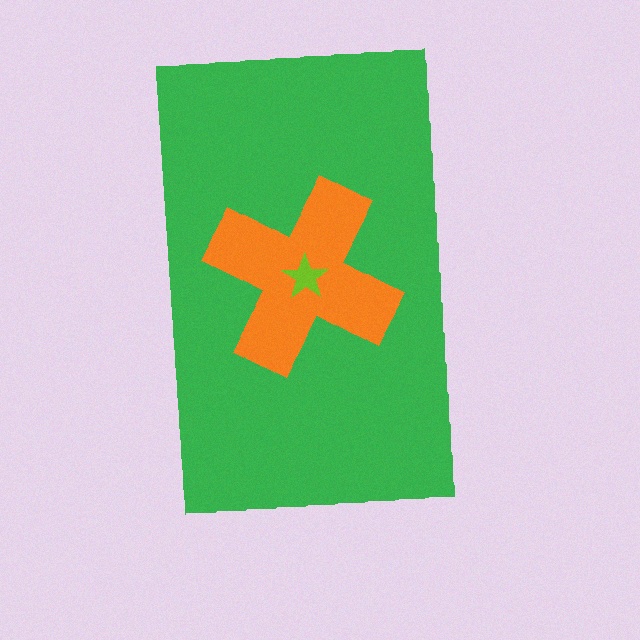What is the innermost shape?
The lime star.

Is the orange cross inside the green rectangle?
Yes.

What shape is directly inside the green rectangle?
The orange cross.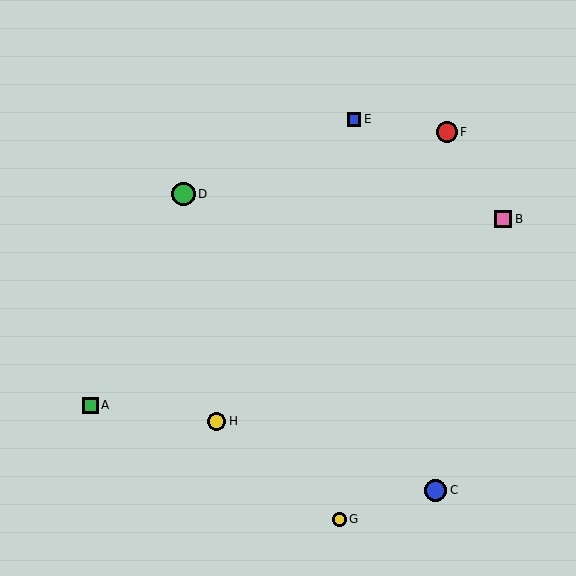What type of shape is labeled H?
Shape H is a yellow circle.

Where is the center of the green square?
The center of the green square is at (91, 405).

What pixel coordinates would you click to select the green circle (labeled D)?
Click at (183, 194) to select the green circle D.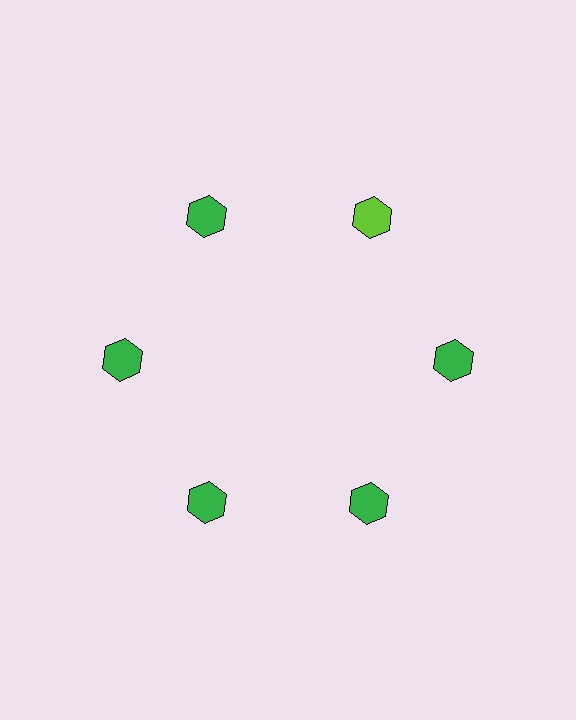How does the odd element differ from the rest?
It has a different color: lime instead of green.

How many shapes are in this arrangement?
There are 6 shapes arranged in a ring pattern.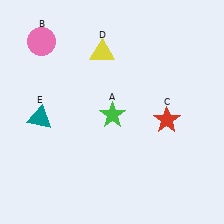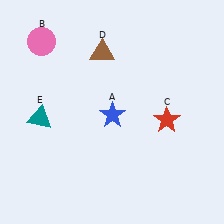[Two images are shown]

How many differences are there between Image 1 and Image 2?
There are 2 differences between the two images.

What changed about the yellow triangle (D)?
In Image 1, D is yellow. In Image 2, it changed to brown.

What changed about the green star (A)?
In Image 1, A is green. In Image 2, it changed to blue.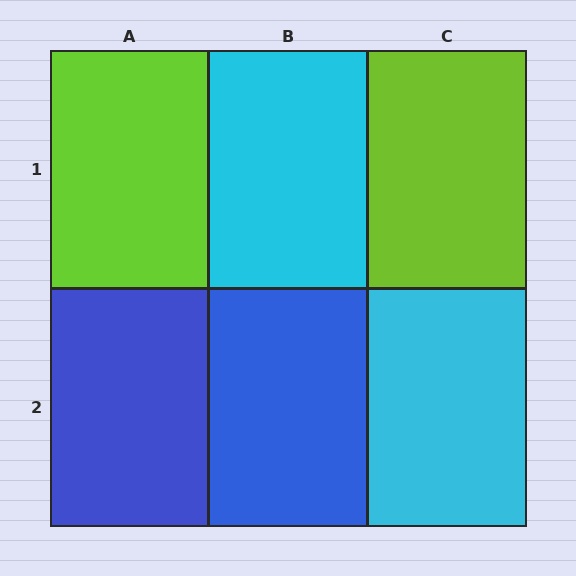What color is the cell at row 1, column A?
Lime.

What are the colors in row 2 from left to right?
Blue, blue, cyan.